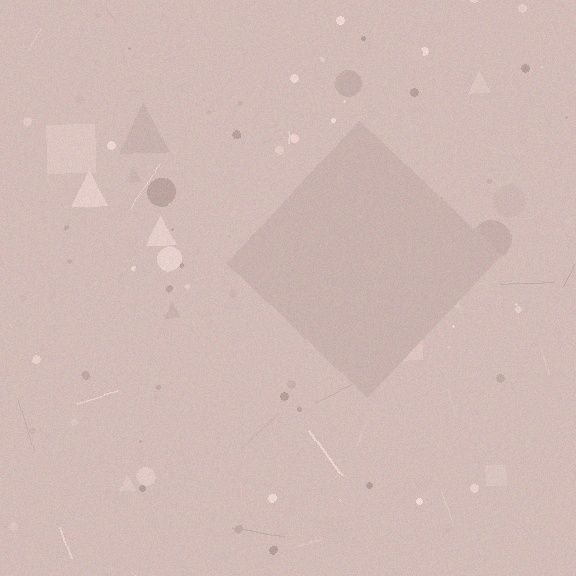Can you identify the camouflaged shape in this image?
The camouflaged shape is a diamond.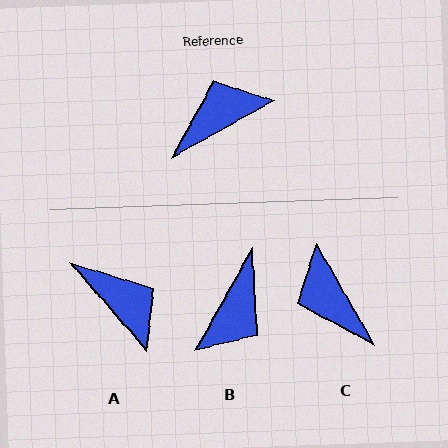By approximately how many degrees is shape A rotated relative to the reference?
Approximately 78 degrees clockwise.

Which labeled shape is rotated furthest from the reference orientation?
B, about 148 degrees away.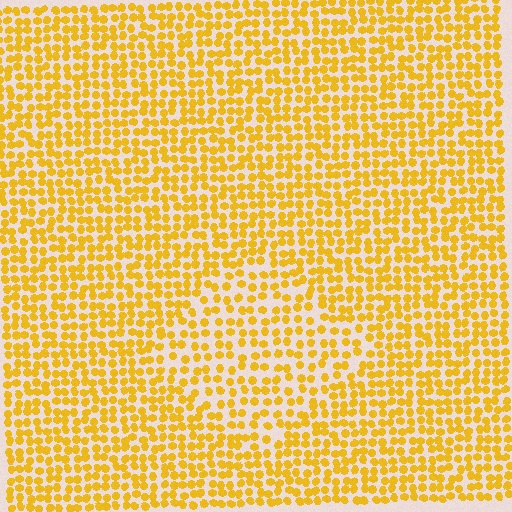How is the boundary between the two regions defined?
The boundary is defined by a change in element density (approximately 1.5x ratio). All elements are the same color, size, and shape.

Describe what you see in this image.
The image contains small yellow elements arranged at two different densities. A diamond-shaped region is visible where the elements are less densely packed than the surrounding area.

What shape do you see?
I see a diamond.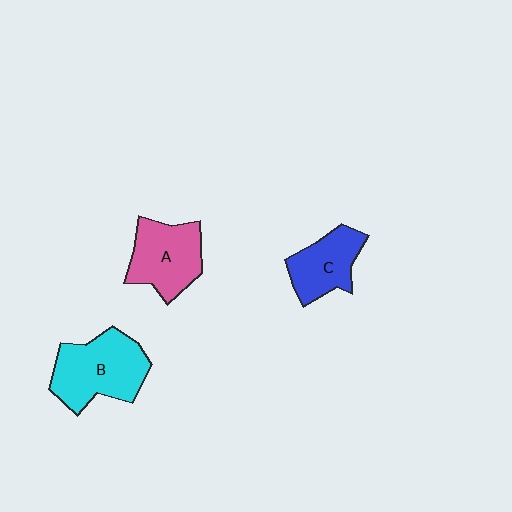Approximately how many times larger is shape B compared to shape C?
Approximately 1.5 times.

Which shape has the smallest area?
Shape C (blue).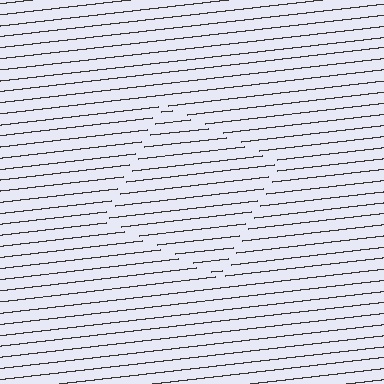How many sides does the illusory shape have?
4 sides — the line-ends trace a square.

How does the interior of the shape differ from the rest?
The interior of the shape contains the same grating, shifted by half a period — the contour is defined by the phase discontinuity where line-ends from the inner and outer gratings abut.